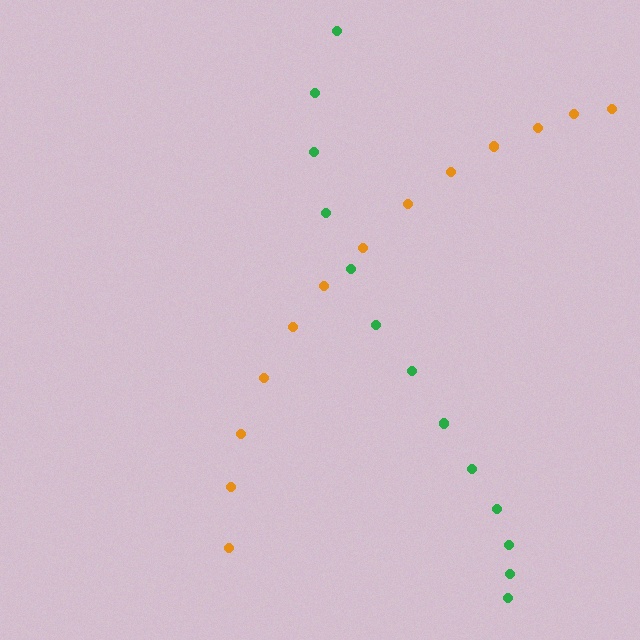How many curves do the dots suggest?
There are 2 distinct paths.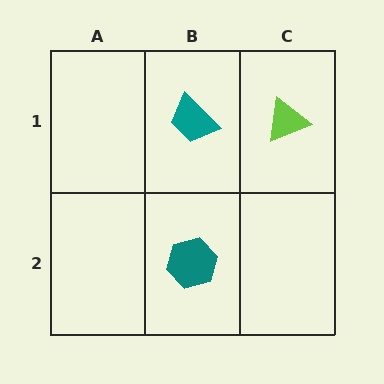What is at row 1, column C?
A lime triangle.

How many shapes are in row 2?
1 shape.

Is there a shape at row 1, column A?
No, that cell is empty.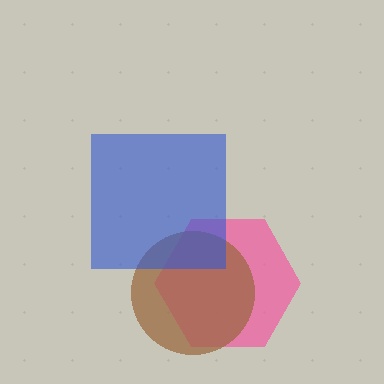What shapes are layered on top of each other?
The layered shapes are: a pink hexagon, a brown circle, a blue square.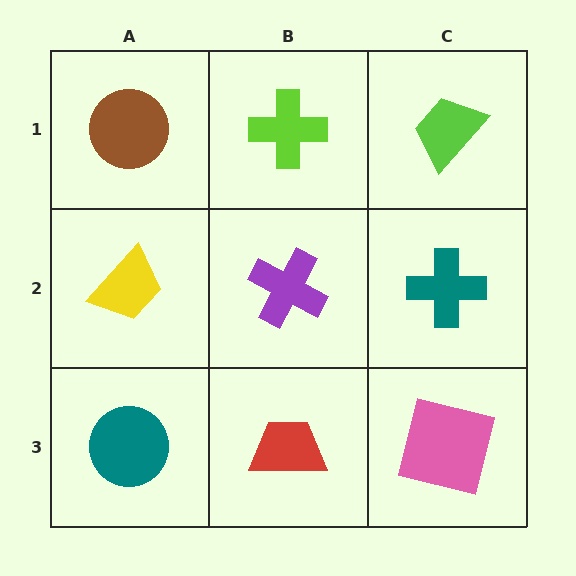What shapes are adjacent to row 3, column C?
A teal cross (row 2, column C), a red trapezoid (row 3, column B).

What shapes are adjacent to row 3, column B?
A purple cross (row 2, column B), a teal circle (row 3, column A), a pink square (row 3, column C).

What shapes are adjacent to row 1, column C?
A teal cross (row 2, column C), a lime cross (row 1, column B).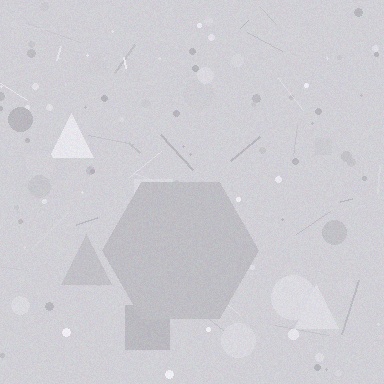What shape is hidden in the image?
A hexagon is hidden in the image.